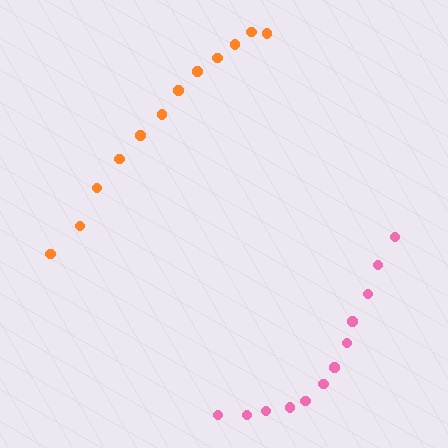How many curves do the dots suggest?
There are 2 distinct paths.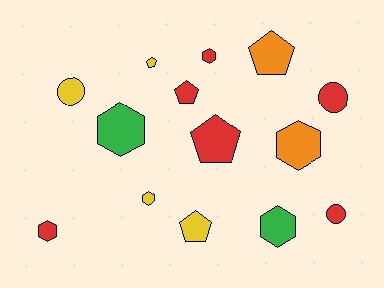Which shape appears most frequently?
Hexagon, with 6 objects.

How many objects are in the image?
There are 14 objects.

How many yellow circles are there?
There is 1 yellow circle.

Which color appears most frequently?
Red, with 6 objects.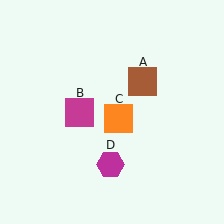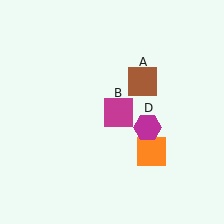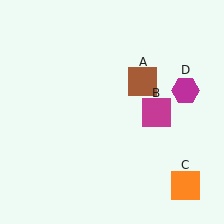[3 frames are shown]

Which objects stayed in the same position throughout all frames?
Brown square (object A) remained stationary.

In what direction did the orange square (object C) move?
The orange square (object C) moved down and to the right.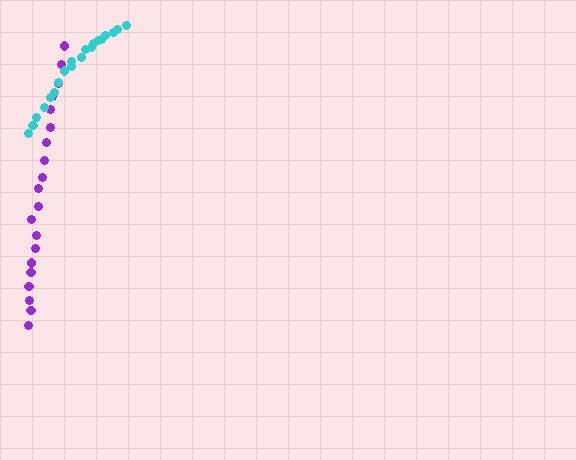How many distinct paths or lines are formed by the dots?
There are 2 distinct paths.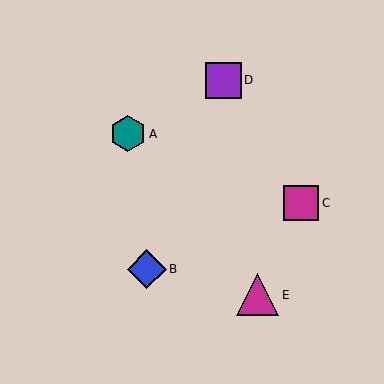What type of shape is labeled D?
Shape D is a purple square.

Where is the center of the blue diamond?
The center of the blue diamond is at (147, 269).